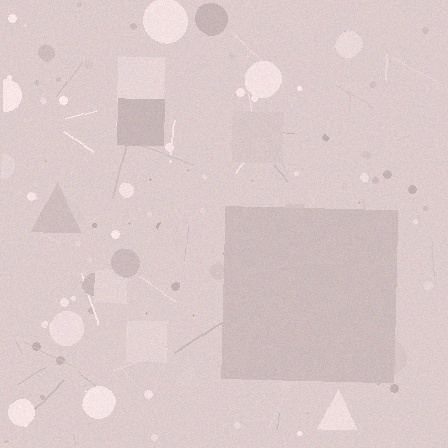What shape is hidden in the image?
A square is hidden in the image.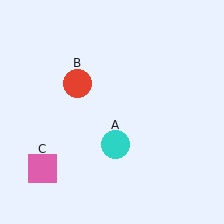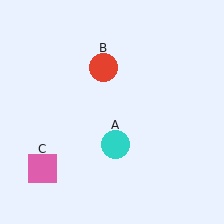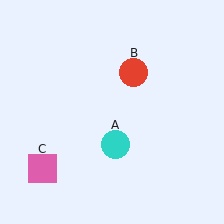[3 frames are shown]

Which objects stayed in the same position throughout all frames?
Cyan circle (object A) and pink square (object C) remained stationary.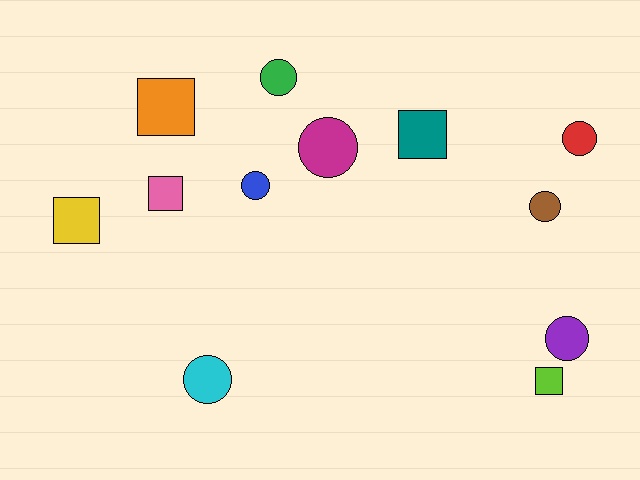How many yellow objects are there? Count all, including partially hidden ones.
There is 1 yellow object.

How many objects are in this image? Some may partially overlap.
There are 12 objects.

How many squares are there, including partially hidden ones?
There are 5 squares.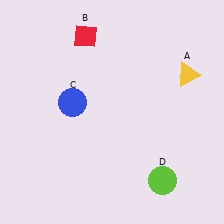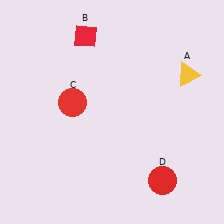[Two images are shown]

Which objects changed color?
C changed from blue to red. D changed from lime to red.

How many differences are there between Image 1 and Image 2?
There are 2 differences between the two images.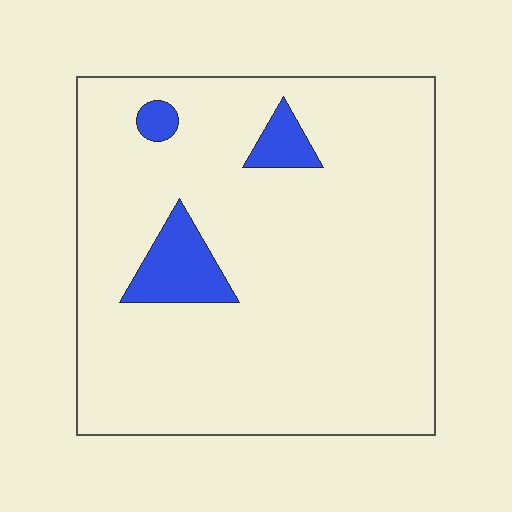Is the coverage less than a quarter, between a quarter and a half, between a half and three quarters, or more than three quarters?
Less than a quarter.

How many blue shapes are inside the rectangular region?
3.